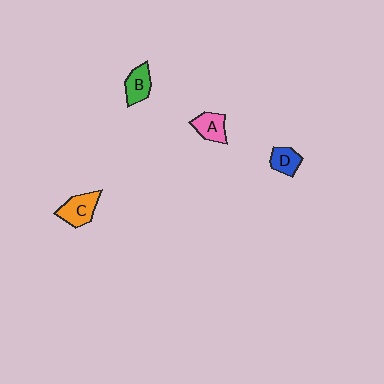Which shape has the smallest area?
Shape D (blue).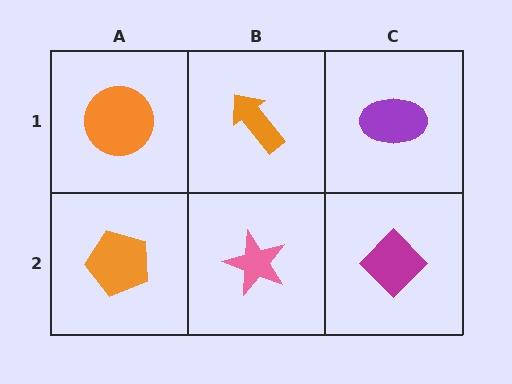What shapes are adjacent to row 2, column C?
A purple ellipse (row 1, column C), a pink star (row 2, column B).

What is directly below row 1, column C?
A magenta diamond.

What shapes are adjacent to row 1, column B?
A pink star (row 2, column B), an orange circle (row 1, column A), a purple ellipse (row 1, column C).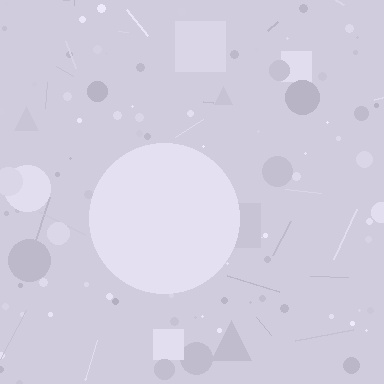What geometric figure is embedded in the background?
A circle is embedded in the background.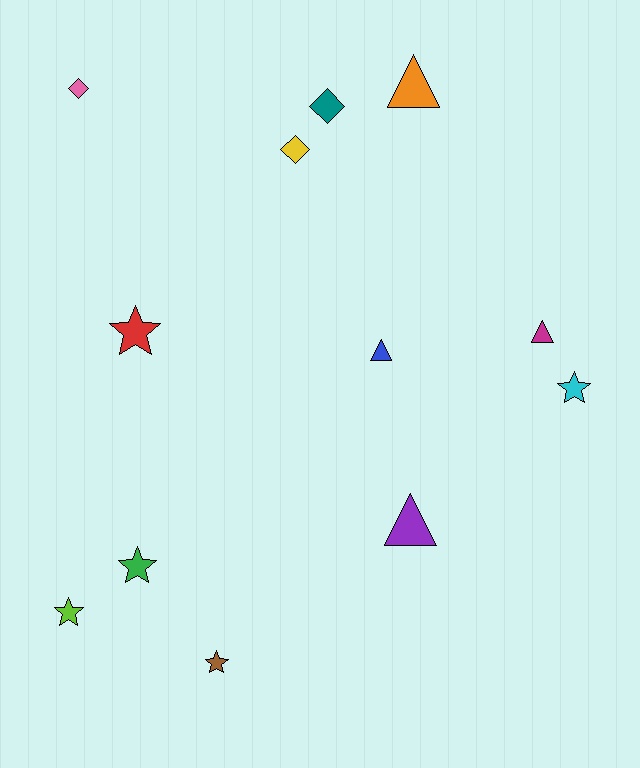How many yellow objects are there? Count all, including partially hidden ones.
There is 1 yellow object.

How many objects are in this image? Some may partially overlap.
There are 12 objects.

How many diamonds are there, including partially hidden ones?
There are 3 diamonds.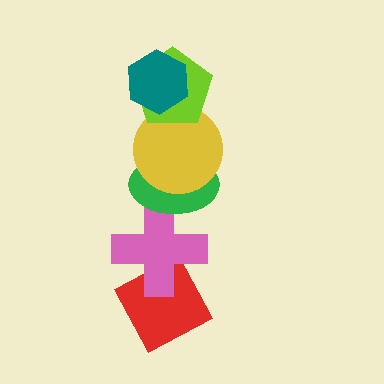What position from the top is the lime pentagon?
The lime pentagon is 2nd from the top.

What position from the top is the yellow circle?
The yellow circle is 3rd from the top.